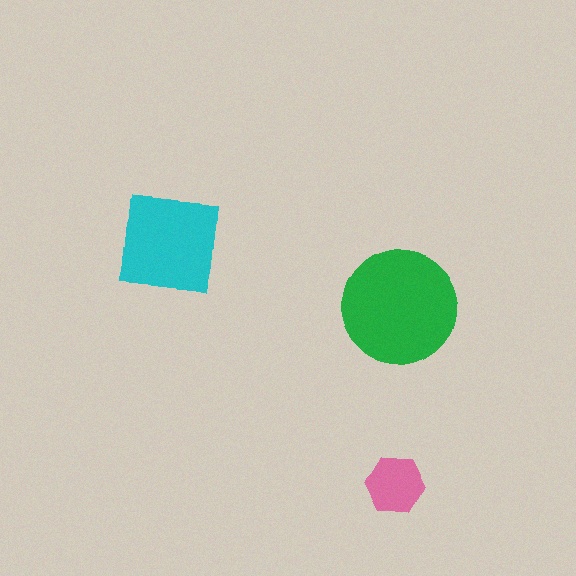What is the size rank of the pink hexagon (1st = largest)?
3rd.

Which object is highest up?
The cyan square is topmost.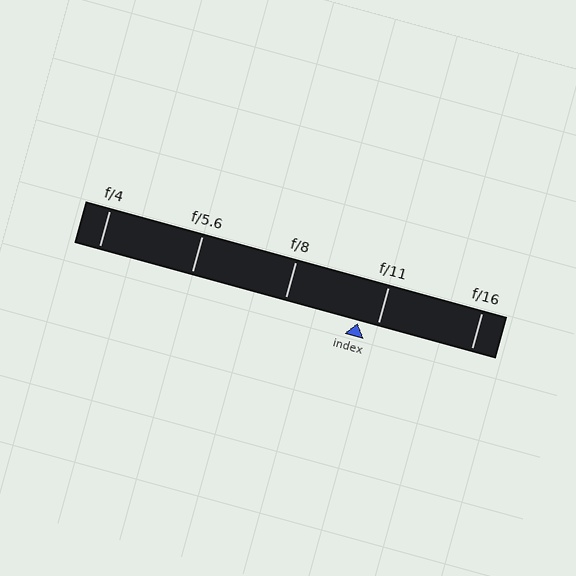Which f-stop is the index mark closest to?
The index mark is closest to f/11.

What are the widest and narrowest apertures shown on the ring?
The widest aperture shown is f/4 and the narrowest is f/16.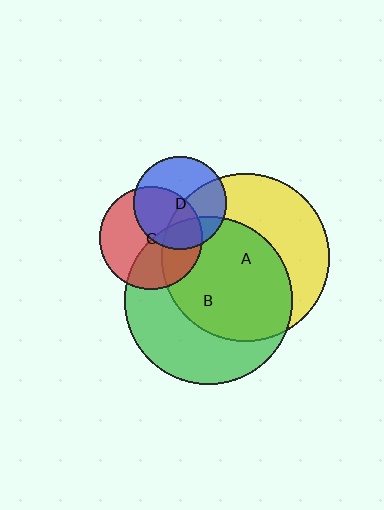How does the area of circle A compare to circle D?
Approximately 3.3 times.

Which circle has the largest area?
Circle A (yellow).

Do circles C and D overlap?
Yes.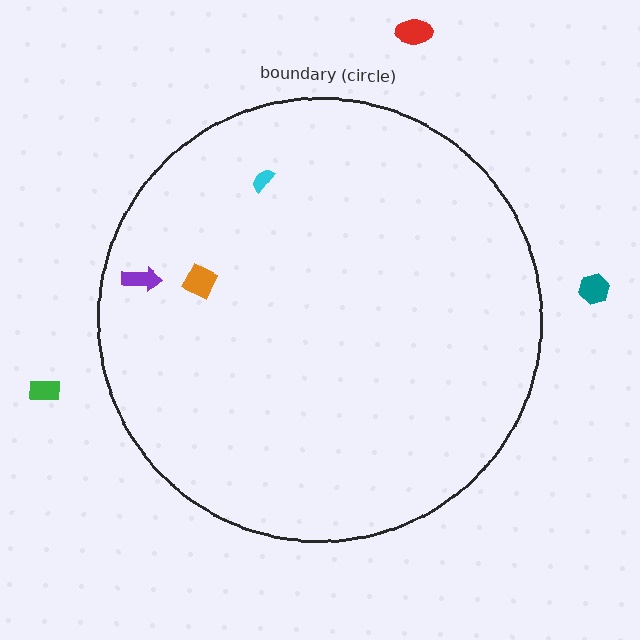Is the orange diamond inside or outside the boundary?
Inside.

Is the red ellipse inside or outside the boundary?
Outside.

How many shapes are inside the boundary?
3 inside, 3 outside.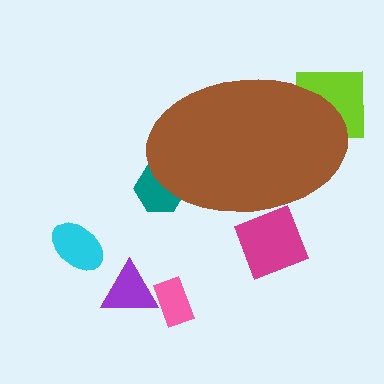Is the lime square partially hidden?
Yes, the lime square is partially hidden behind the brown ellipse.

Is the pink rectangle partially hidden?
No, the pink rectangle is fully visible.